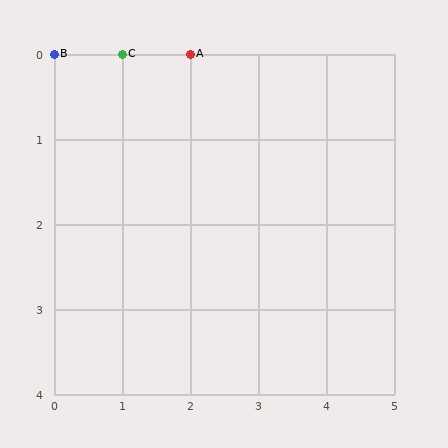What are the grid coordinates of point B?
Point B is at grid coordinates (0, 0).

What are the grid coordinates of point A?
Point A is at grid coordinates (2, 0).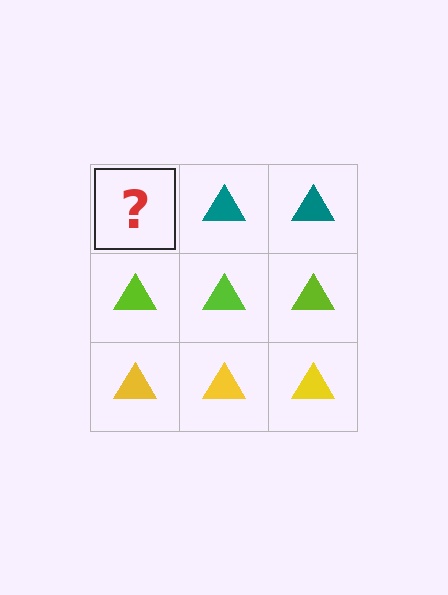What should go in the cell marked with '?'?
The missing cell should contain a teal triangle.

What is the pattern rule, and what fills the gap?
The rule is that each row has a consistent color. The gap should be filled with a teal triangle.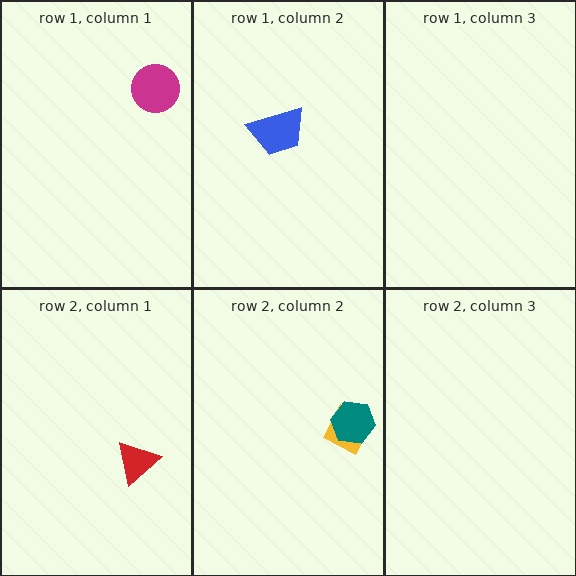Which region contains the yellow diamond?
The row 2, column 2 region.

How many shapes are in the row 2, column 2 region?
2.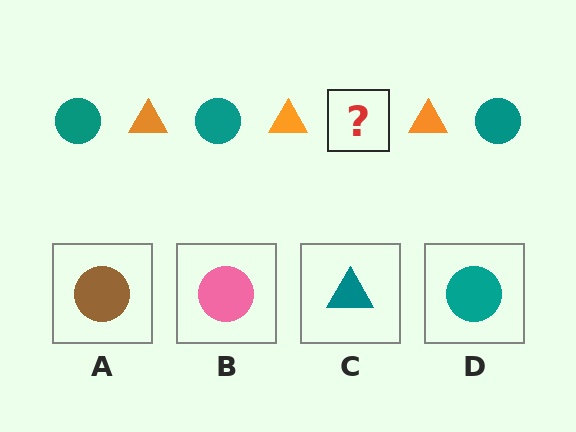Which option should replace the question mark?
Option D.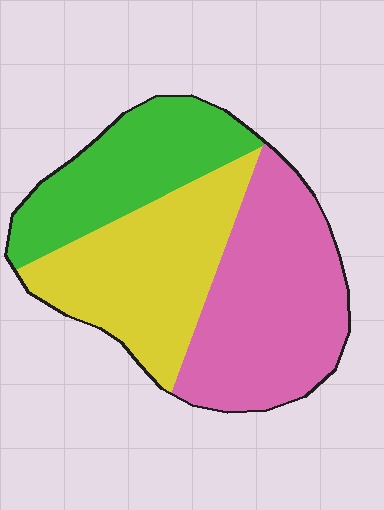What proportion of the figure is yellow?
Yellow covers roughly 35% of the figure.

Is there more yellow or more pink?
Pink.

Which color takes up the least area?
Green, at roughly 25%.